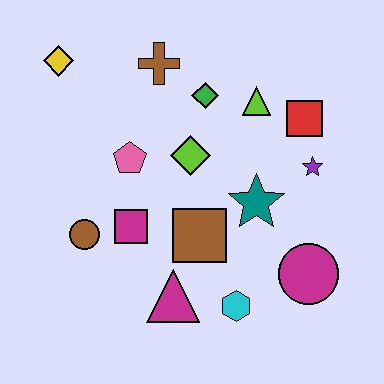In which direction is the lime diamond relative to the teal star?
The lime diamond is to the left of the teal star.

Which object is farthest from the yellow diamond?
The magenta circle is farthest from the yellow diamond.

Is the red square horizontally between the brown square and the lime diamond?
No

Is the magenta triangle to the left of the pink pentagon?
No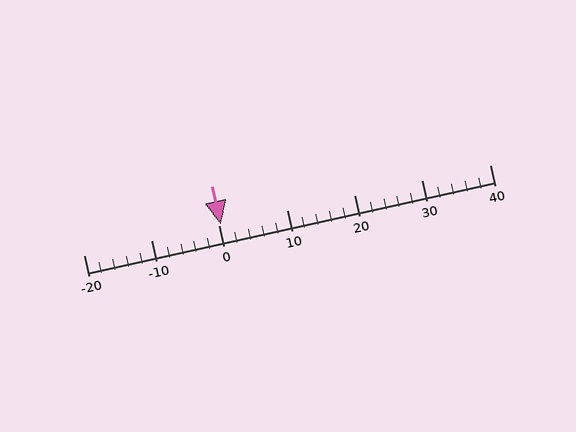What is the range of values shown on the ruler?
The ruler shows values from -20 to 40.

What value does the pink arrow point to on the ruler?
The pink arrow points to approximately 0.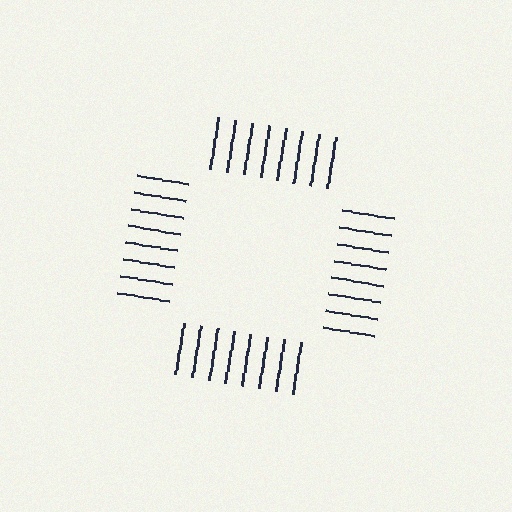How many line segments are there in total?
32 — 8 along each of the 4 edges.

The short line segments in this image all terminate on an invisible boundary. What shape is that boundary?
An illusory square — the line segments terminate on its edges but no continuous stroke is drawn.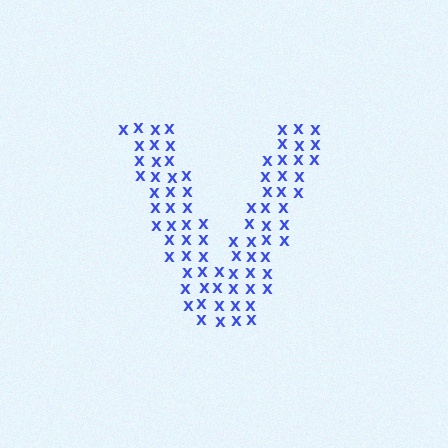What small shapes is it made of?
It is made of small letter X's.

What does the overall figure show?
The overall figure shows the letter V.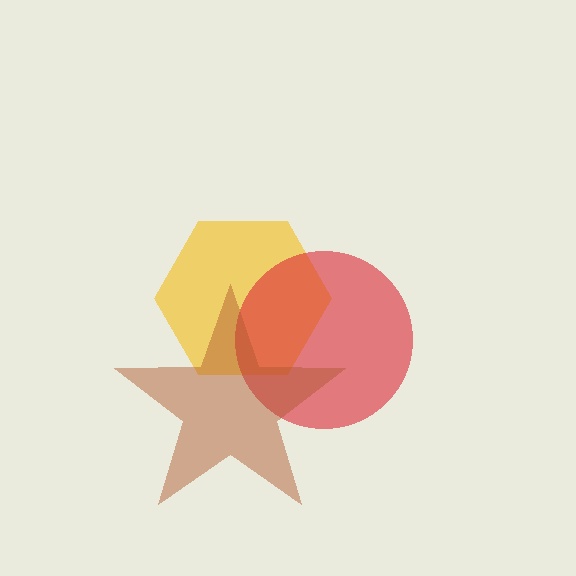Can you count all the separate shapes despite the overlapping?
Yes, there are 3 separate shapes.